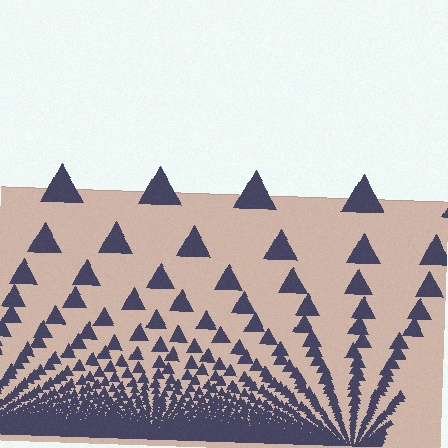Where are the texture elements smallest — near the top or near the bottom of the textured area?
Near the bottom.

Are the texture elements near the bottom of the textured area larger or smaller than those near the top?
Smaller. The gradient is inverted — elements near the bottom are smaller and denser.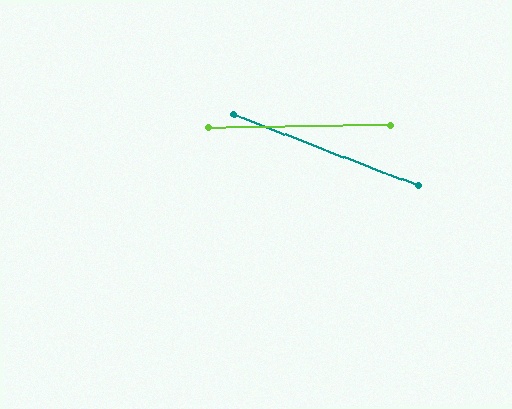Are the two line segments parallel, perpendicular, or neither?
Neither parallel nor perpendicular — they differ by about 22°.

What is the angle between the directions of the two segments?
Approximately 22 degrees.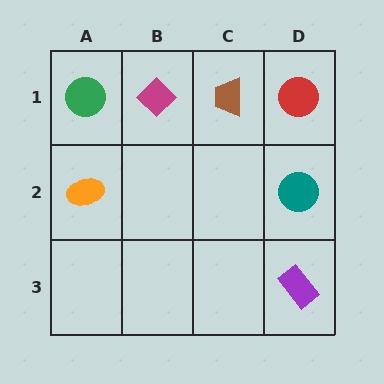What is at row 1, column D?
A red circle.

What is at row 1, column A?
A green circle.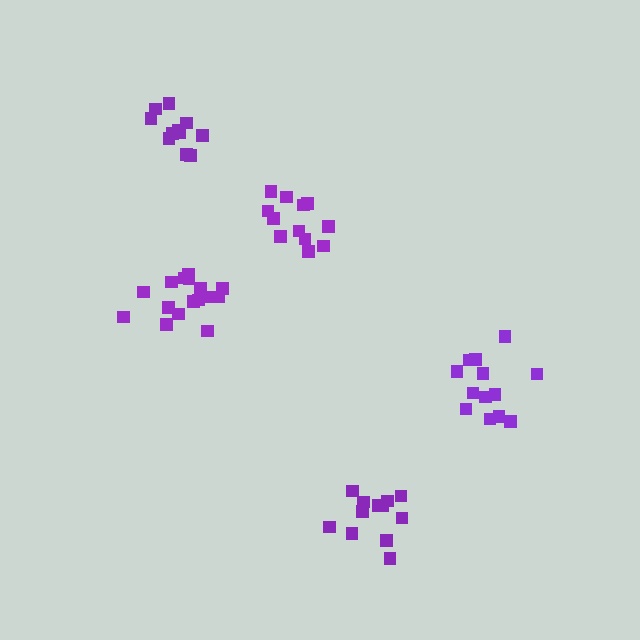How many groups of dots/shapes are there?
There are 5 groups.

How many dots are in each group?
Group 1: 12 dots, Group 2: 13 dots, Group 3: 12 dots, Group 4: 16 dots, Group 5: 11 dots (64 total).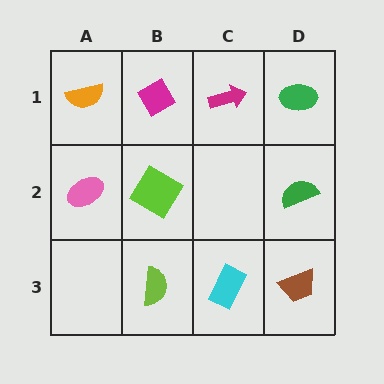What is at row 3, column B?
A lime semicircle.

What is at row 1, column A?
An orange semicircle.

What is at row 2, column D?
A green semicircle.